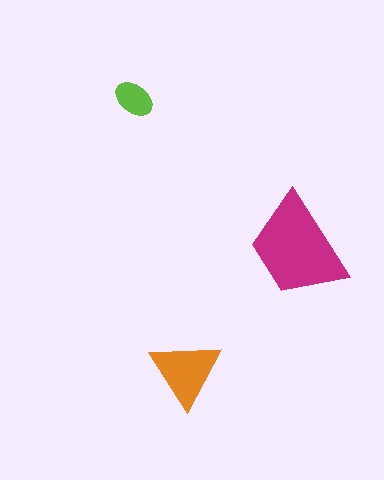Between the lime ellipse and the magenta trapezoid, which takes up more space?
The magenta trapezoid.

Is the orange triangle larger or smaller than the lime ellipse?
Larger.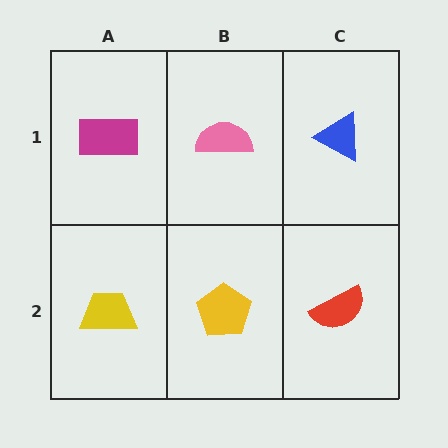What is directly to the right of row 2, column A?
A yellow pentagon.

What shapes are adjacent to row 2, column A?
A magenta rectangle (row 1, column A), a yellow pentagon (row 2, column B).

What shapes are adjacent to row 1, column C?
A red semicircle (row 2, column C), a pink semicircle (row 1, column B).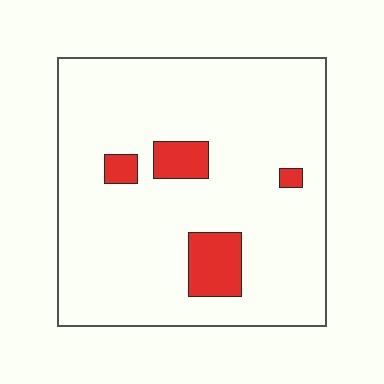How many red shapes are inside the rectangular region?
4.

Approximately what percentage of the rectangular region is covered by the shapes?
Approximately 10%.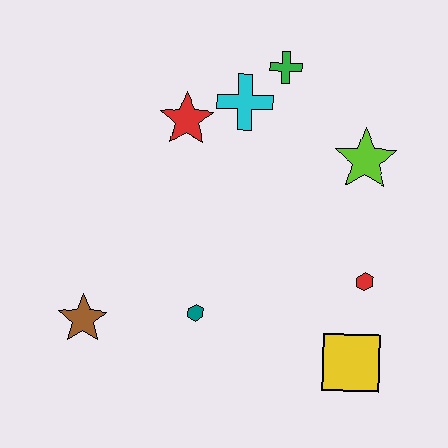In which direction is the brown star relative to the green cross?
The brown star is below the green cross.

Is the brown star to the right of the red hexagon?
No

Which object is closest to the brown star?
The teal hexagon is closest to the brown star.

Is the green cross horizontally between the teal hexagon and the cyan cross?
No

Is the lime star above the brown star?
Yes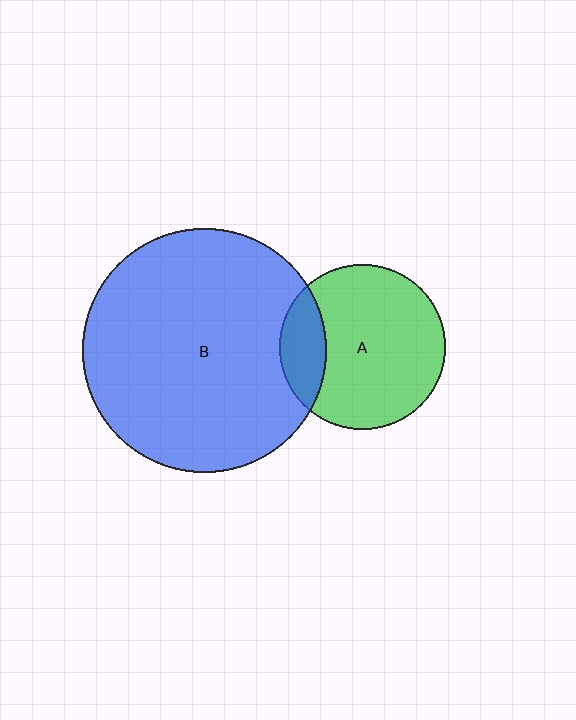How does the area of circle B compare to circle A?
Approximately 2.2 times.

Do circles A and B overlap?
Yes.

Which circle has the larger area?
Circle B (blue).